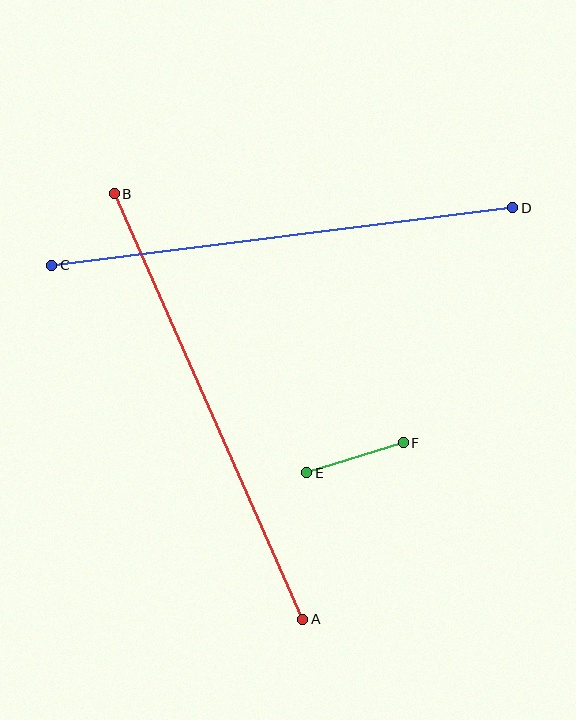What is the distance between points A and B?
The distance is approximately 466 pixels.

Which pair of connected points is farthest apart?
Points A and B are farthest apart.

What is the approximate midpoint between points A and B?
The midpoint is at approximately (208, 407) pixels.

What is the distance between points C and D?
The distance is approximately 465 pixels.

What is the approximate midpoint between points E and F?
The midpoint is at approximately (355, 458) pixels.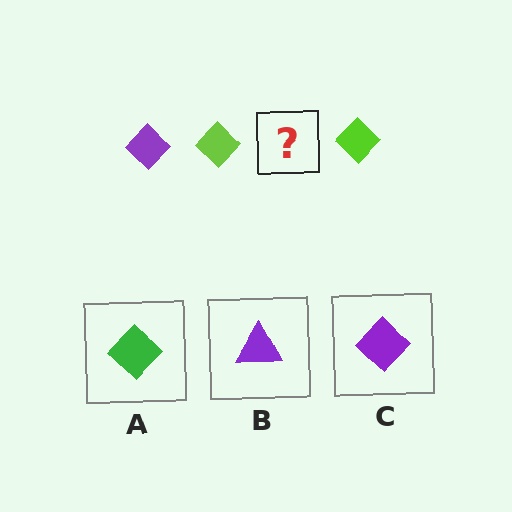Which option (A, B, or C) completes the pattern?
C.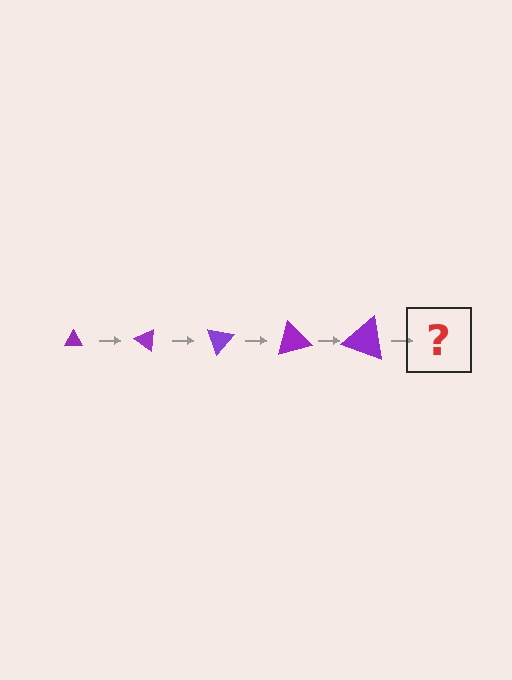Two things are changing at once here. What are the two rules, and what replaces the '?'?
The two rules are that the triangle grows larger each step and it rotates 35 degrees each step. The '?' should be a triangle, larger than the previous one and rotated 175 degrees from the start.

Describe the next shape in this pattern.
It should be a triangle, larger than the previous one and rotated 175 degrees from the start.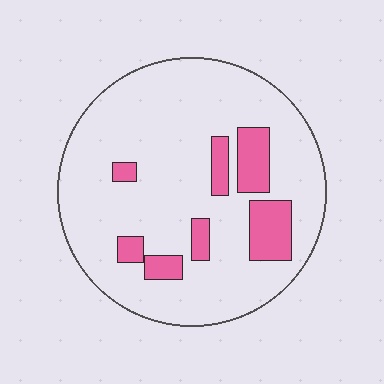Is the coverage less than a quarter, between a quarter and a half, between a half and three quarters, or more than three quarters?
Less than a quarter.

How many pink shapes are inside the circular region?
7.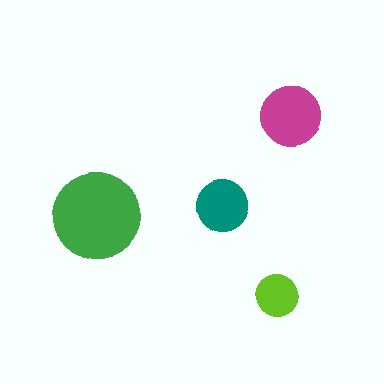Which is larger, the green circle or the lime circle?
The green one.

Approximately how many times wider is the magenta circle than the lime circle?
About 1.5 times wider.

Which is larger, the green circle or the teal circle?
The green one.